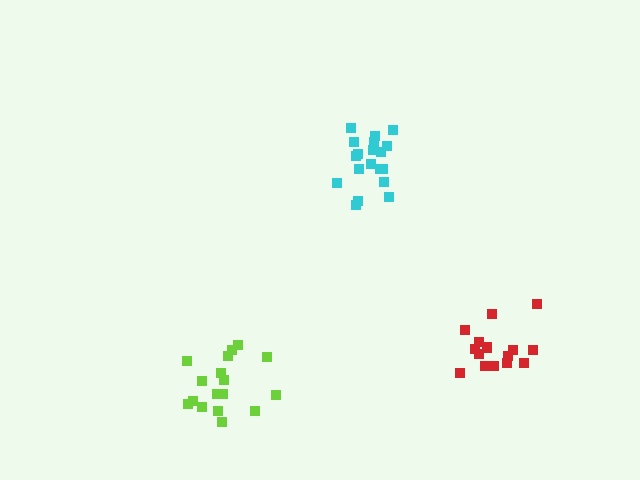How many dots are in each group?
Group 1: 19 dots, Group 2: 17 dots, Group 3: 16 dots (52 total).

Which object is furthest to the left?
The lime cluster is leftmost.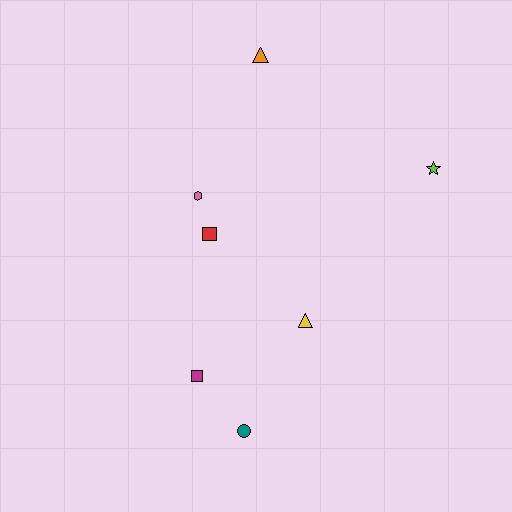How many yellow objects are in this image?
There is 1 yellow object.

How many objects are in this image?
There are 7 objects.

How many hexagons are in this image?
There is 1 hexagon.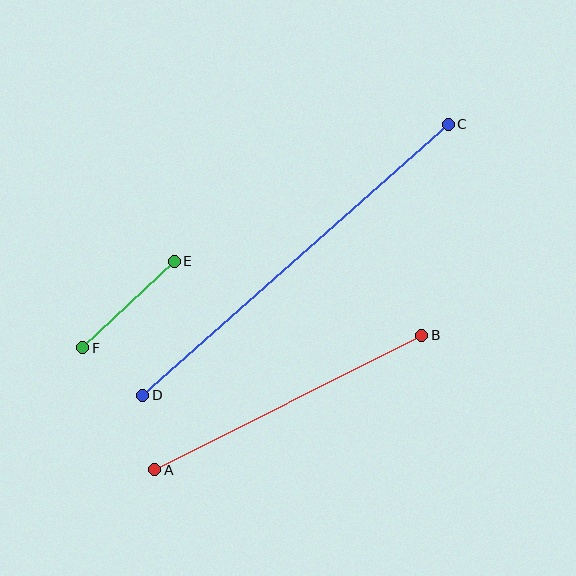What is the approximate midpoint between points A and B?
The midpoint is at approximately (288, 402) pixels.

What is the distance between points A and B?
The distance is approximately 299 pixels.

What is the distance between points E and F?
The distance is approximately 126 pixels.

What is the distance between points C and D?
The distance is approximately 409 pixels.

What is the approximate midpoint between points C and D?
The midpoint is at approximately (295, 260) pixels.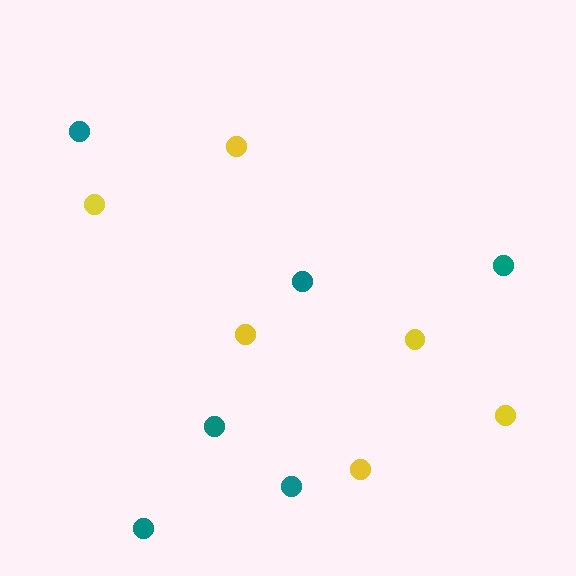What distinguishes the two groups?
There are 2 groups: one group of yellow circles (6) and one group of teal circles (6).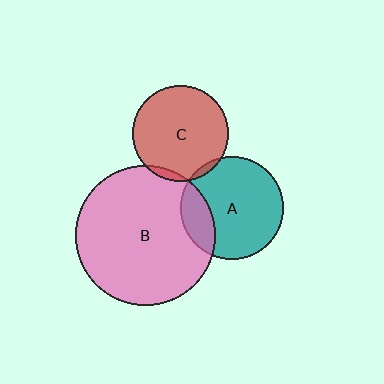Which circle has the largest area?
Circle B (pink).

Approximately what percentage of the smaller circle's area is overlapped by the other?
Approximately 20%.